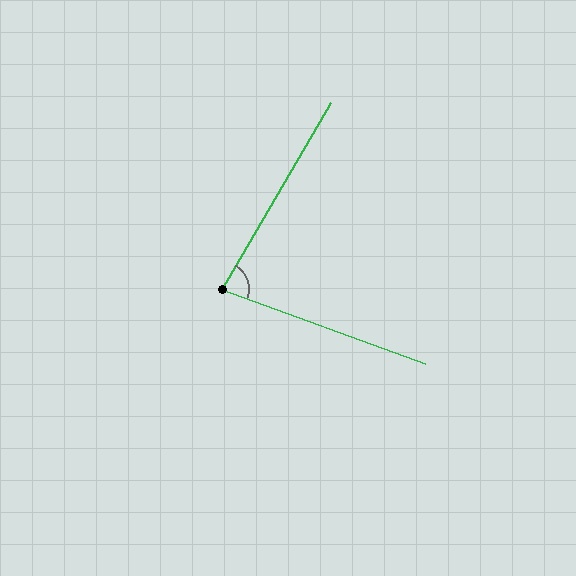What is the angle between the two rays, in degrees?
Approximately 80 degrees.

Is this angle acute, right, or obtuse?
It is acute.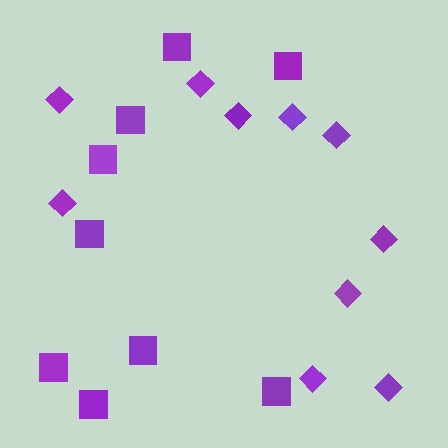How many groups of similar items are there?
There are 2 groups: one group of diamonds (10) and one group of squares (9).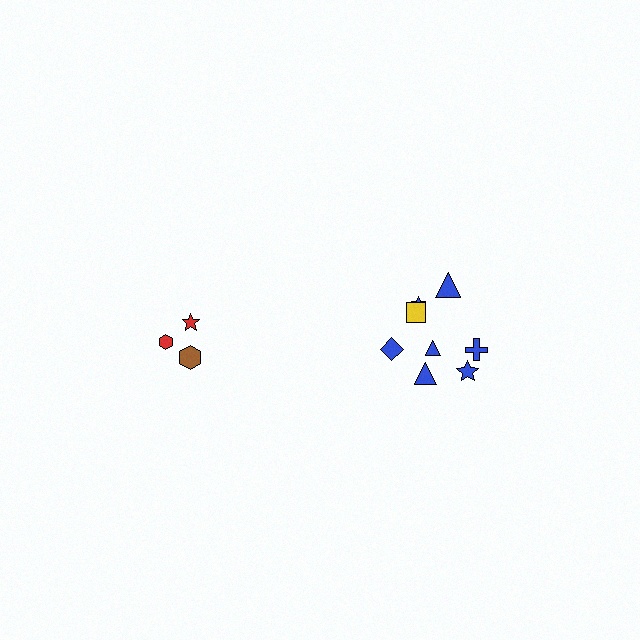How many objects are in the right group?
There are 8 objects.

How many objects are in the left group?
There are 3 objects.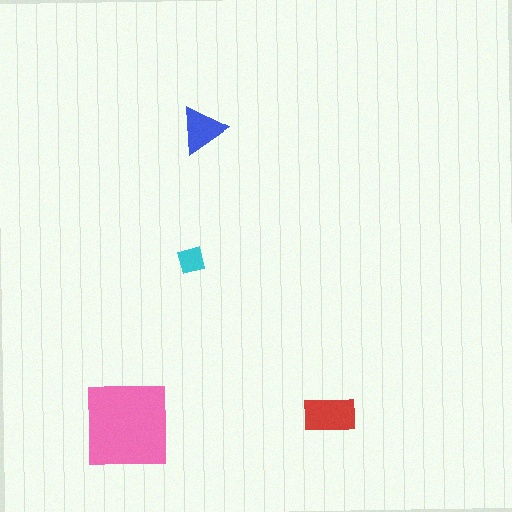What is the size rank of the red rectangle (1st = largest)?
2nd.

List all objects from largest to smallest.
The pink square, the red rectangle, the blue triangle, the cyan square.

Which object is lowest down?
The pink square is bottommost.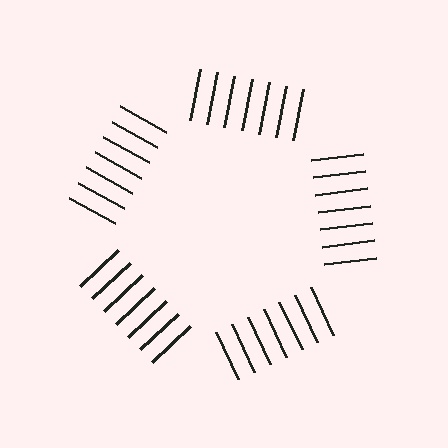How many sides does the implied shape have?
5 sides — the line-ends trace a pentagon.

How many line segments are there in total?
35 — 7 along each of the 5 edges.